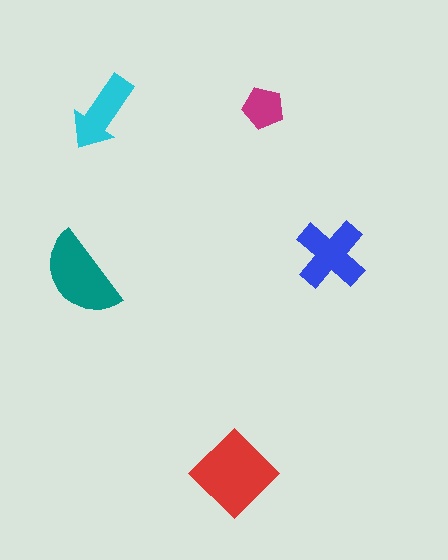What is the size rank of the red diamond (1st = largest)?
1st.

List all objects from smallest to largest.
The magenta pentagon, the cyan arrow, the blue cross, the teal semicircle, the red diamond.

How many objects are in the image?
There are 5 objects in the image.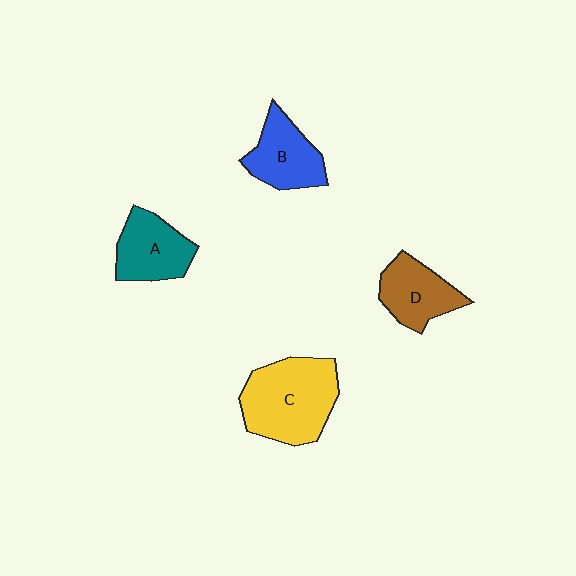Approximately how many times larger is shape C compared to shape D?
Approximately 1.7 times.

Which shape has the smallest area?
Shape D (brown).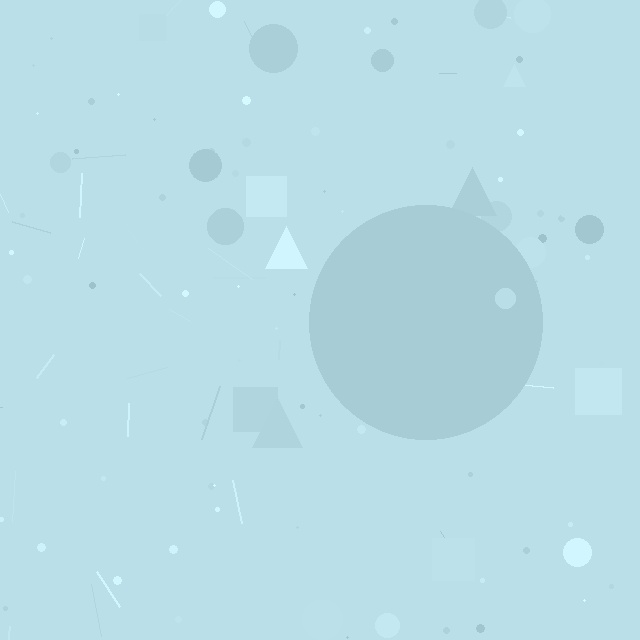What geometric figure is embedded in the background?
A circle is embedded in the background.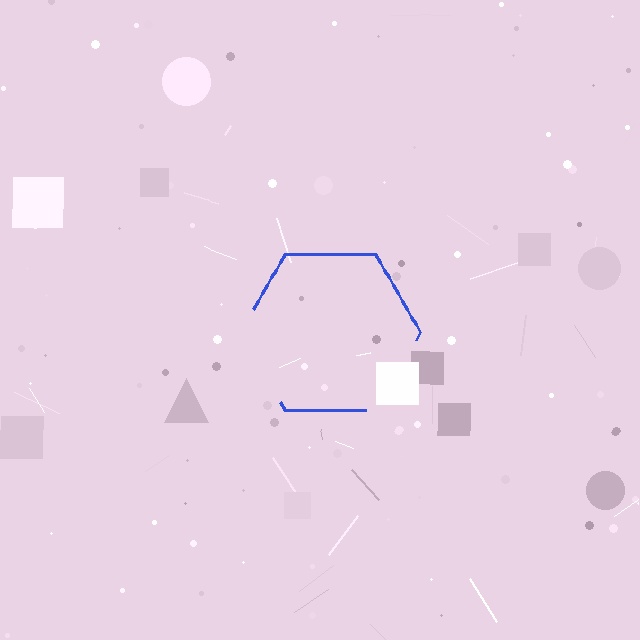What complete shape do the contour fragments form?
The contour fragments form a hexagon.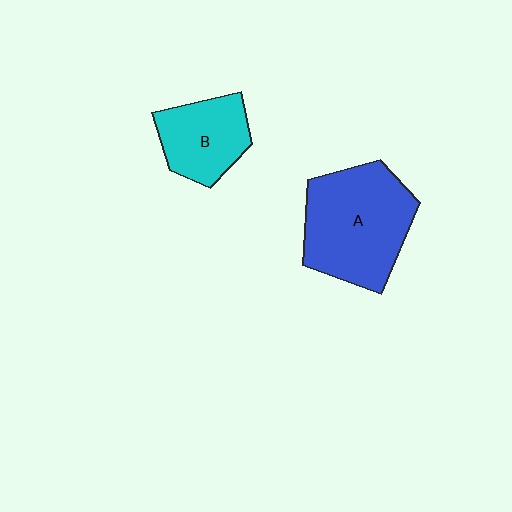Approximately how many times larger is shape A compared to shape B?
Approximately 1.7 times.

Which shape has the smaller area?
Shape B (cyan).